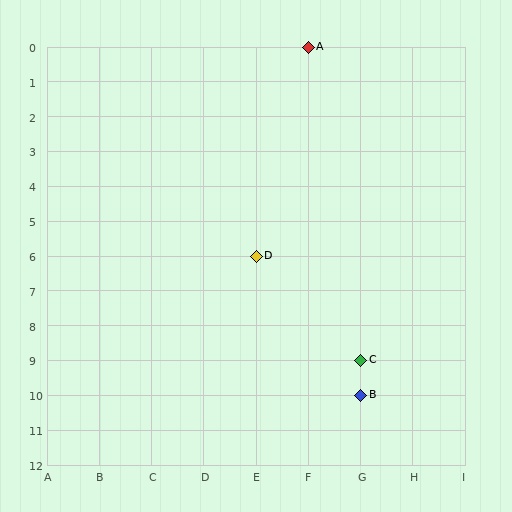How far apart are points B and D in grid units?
Points B and D are 2 columns and 4 rows apart (about 4.5 grid units diagonally).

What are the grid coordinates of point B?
Point B is at grid coordinates (G, 10).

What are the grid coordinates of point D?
Point D is at grid coordinates (E, 6).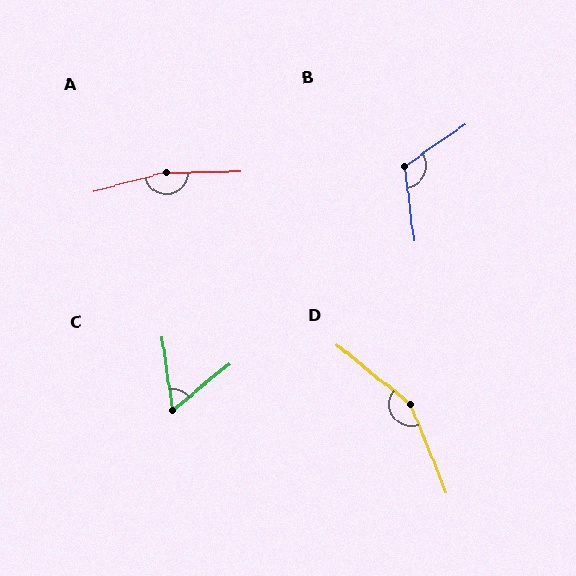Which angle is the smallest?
C, at approximately 59 degrees.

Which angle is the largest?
A, at approximately 167 degrees.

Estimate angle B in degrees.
Approximately 117 degrees.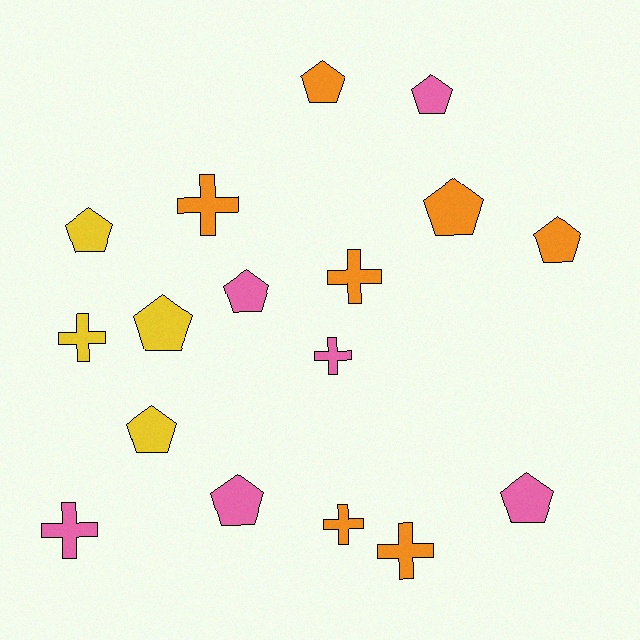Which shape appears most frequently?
Pentagon, with 10 objects.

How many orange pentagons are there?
There are 3 orange pentagons.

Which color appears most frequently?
Orange, with 7 objects.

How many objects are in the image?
There are 17 objects.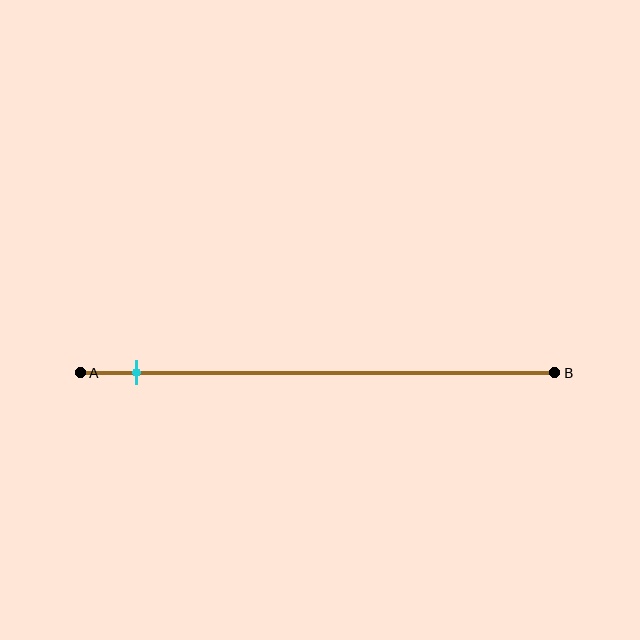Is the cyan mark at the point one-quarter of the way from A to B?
No, the mark is at about 10% from A, not at the 25% one-quarter point.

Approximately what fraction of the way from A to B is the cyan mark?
The cyan mark is approximately 10% of the way from A to B.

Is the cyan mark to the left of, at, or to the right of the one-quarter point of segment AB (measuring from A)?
The cyan mark is to the left of the one-quarter point of segment AB.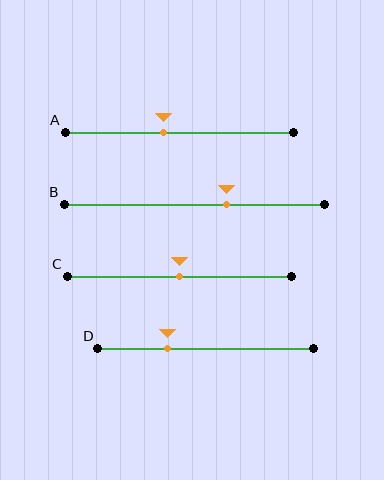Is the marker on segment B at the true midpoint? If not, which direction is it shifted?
No, the marker on segment B is shifted to the right by about 12% of the segment length.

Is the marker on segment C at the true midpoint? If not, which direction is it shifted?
Yes, the marker on segment C is at the true midpoint.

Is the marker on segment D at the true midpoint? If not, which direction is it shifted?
No, the marker on segment D is shifted to the left by about 18% of the segment length.